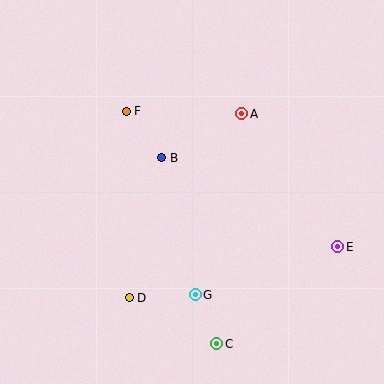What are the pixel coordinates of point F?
Point F is at (126, 111).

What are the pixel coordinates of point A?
Point A is at (242, 114).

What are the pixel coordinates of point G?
Point G is at (195, 295).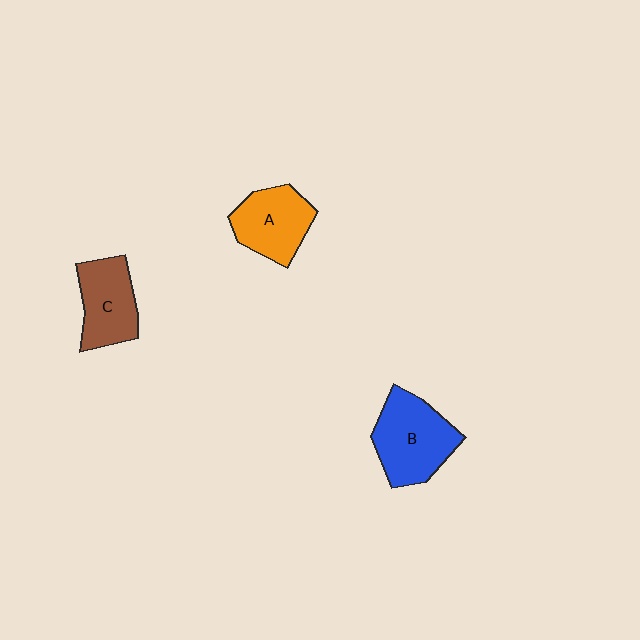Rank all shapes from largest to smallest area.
From largest to smallest: B (blue), A (orange), C (brown).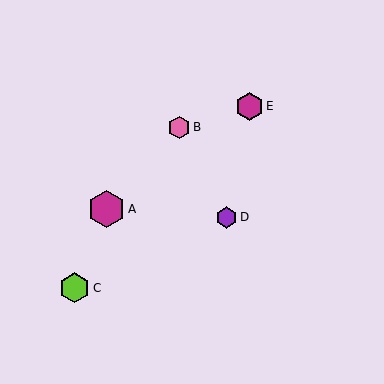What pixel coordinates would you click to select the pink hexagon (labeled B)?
Click at (179, 127) to select the pink hexagon B.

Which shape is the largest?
The magenta hexagon (labeled A) is the largest.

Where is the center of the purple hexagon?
The center of the purple hexagon is at (227, 218).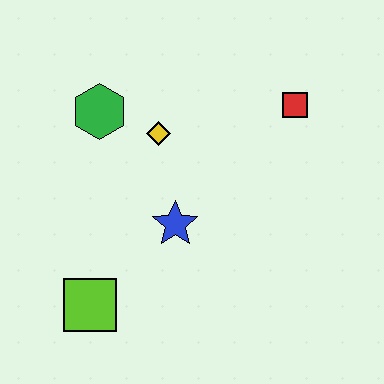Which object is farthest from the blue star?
The red square is farthest from the blue star.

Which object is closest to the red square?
The yellow diamond is closest to the red square.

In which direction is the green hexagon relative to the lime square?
The green hexagon is above the lime square.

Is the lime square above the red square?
No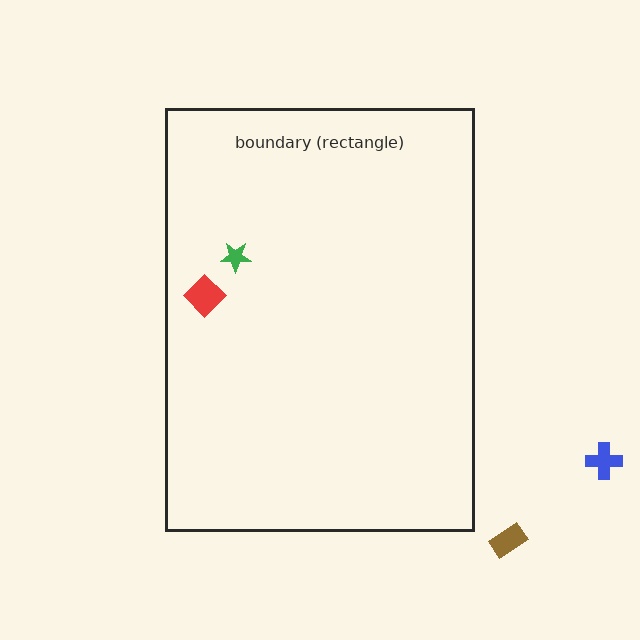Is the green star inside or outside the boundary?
Inside.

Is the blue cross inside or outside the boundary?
Outside.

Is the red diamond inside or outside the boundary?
Inside.